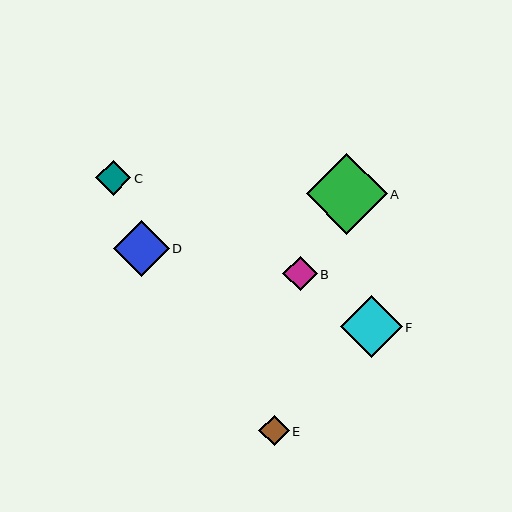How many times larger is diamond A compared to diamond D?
Diamond A is approximately 1.5 times the size of diamond D.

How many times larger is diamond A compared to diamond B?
Diamond A is approximately 2.4 times the size of diamond B.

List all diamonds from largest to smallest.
From largest to smallest: A, F, D, C, B, E.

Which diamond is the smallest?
Diamond E is the smallest with a size of approximately 30 pixels.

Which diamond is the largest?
Diamond A is the largest with a size of approximately 81 pixels.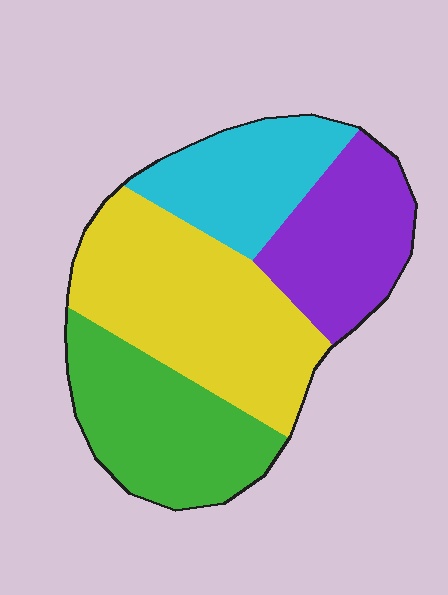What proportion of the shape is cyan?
Cyan covers about 20% of the shape.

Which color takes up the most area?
Yellow, at roughly 35%.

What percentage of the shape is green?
Green covers around 25% of the shape.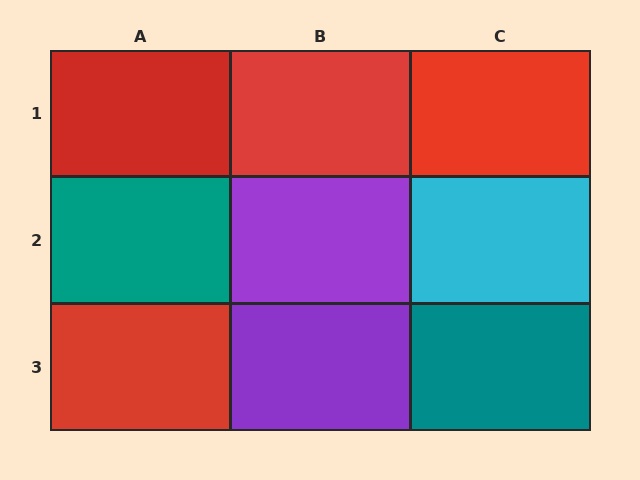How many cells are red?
4 cells are red.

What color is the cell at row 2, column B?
Purple.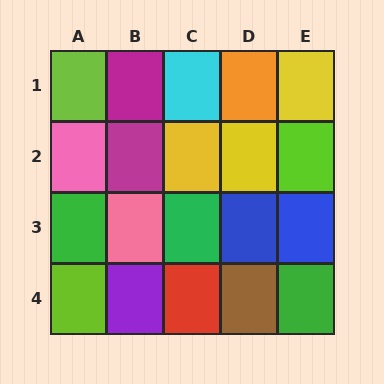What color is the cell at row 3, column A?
Green.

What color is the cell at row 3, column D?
Blue.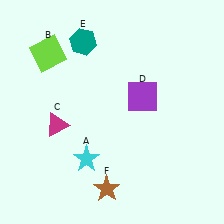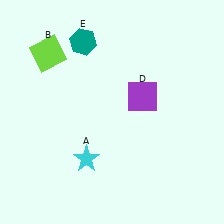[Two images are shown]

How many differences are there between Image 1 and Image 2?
There are 2 differences between the two images.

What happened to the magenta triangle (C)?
The magenta triangle (C) was removed in Image 2. It was in the bottom-left area of Image 1.